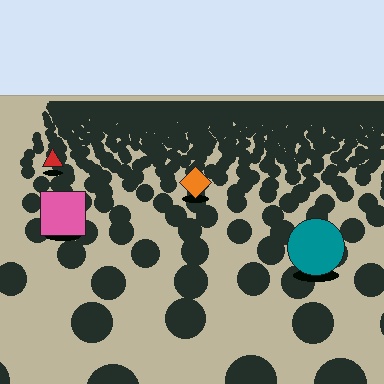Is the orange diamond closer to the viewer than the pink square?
No. The pink square is closer — you can tell from the texture gradient: the ground texture is coarser near it.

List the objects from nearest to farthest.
From nearest to farthest: the teal circle, the pink square, the orange diamond, the red triangle.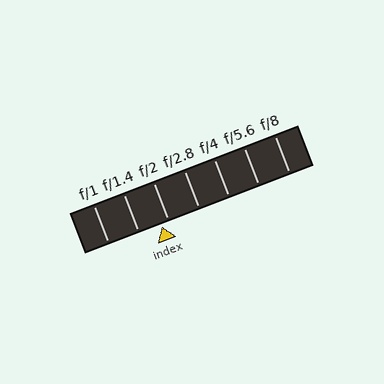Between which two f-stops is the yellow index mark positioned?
The index mark is between f/1.4 and f/2.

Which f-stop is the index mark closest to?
The index mark is closest to f/2.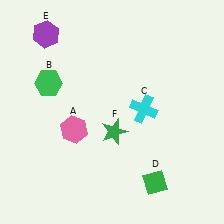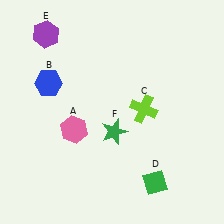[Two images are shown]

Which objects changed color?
B changed from green to blue. C changed from cyan to lime.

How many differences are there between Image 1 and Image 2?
There are 2 differences between the two images.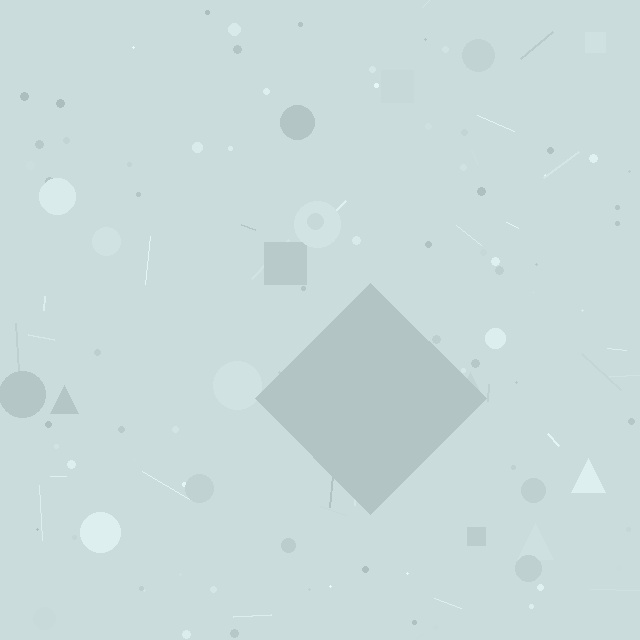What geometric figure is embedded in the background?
A diamond is embedded in the background.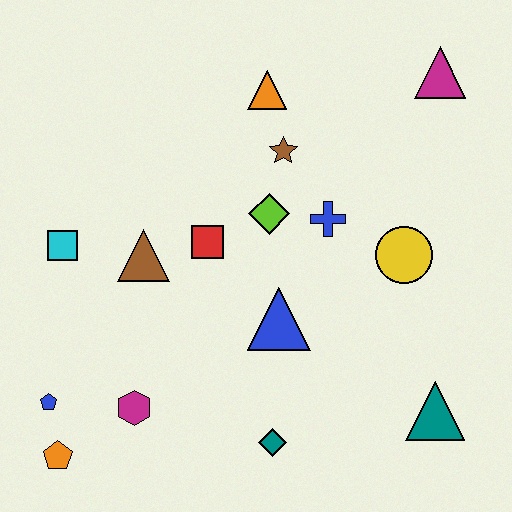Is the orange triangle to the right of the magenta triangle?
No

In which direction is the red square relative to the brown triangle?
The red square is to the right of the brown triangle.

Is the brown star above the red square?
Yes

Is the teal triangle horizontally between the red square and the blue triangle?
No